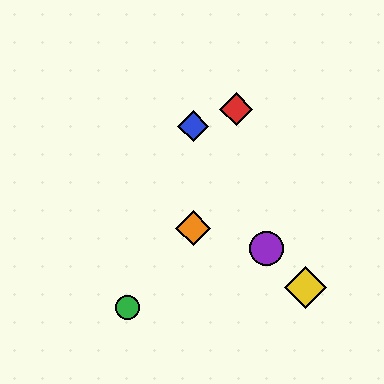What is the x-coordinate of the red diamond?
The red diamond is at x≈236.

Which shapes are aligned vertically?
The blue diamond, the orange diamond are aligned vertically.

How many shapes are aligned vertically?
2 shapes (the blue diamond, the orange diamond) are aligned vertically.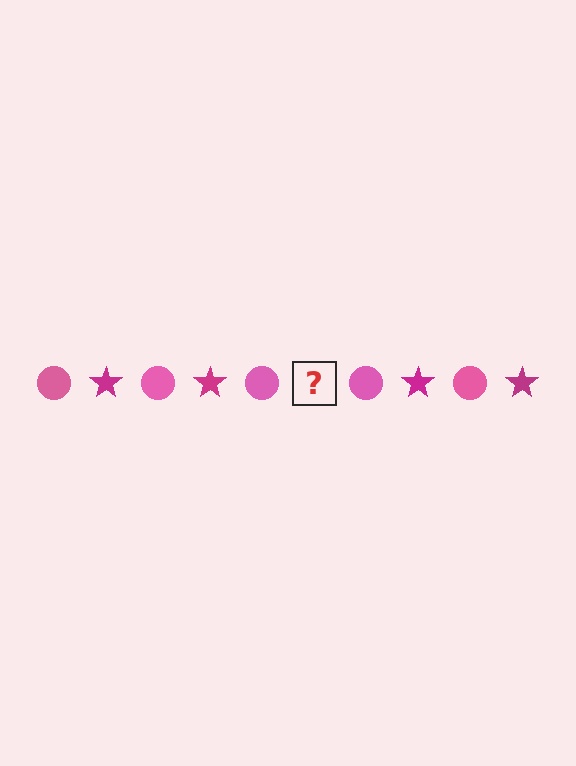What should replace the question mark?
The question mark should be replaced with a magenta star.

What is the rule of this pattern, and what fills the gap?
The rule is that the pattern alternates between pink circle and magenta star. The gap should be filled with a magenta star.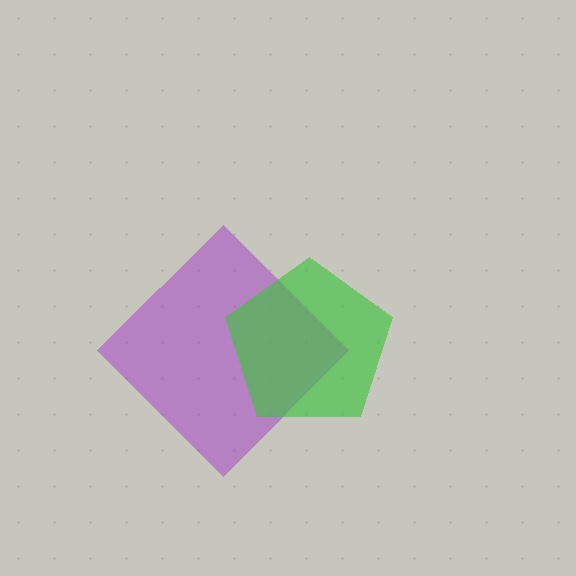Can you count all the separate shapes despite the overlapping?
Yes, there are 2 separate shapes.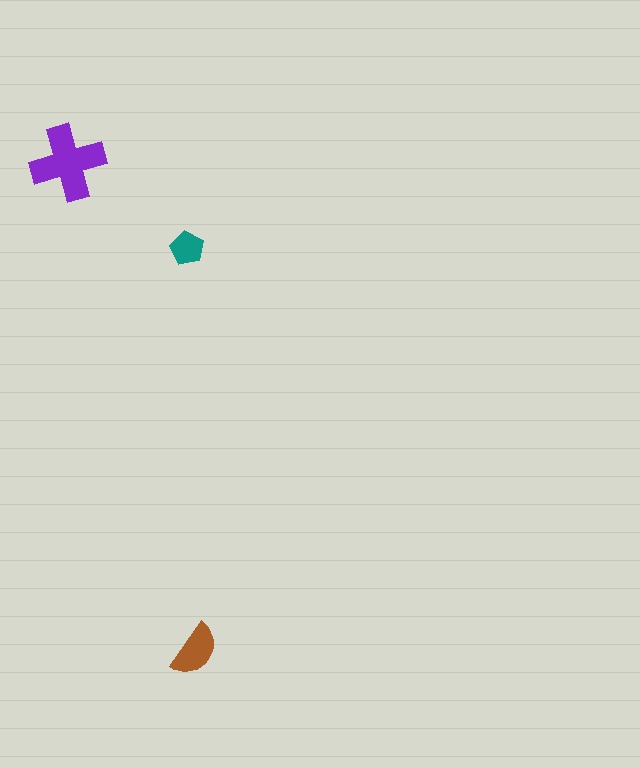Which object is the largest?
The purple cross.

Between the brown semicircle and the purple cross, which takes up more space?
The purple cross.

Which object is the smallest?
The teal pentagon.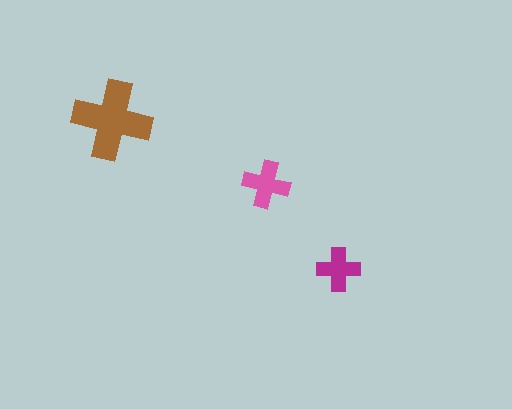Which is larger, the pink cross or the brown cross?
The brown one.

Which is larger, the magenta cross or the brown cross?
The brown one.